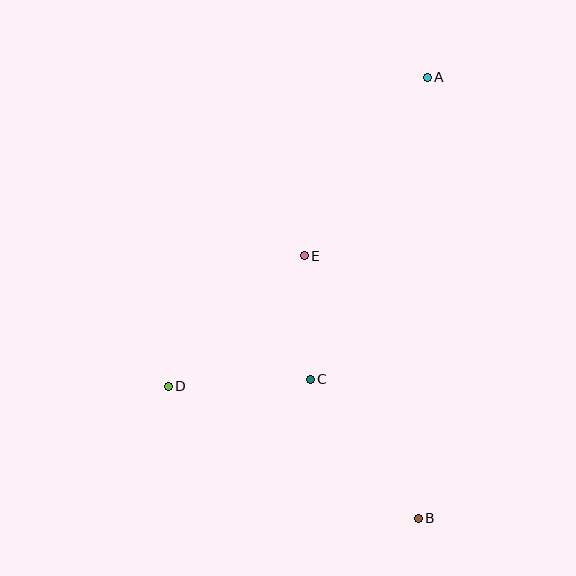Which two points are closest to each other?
Points C and E are closest to each other.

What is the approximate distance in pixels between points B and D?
The distance between B and D is approximately 283 pixels.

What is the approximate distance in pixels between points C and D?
The distance between C and D is approximately 142 pixels.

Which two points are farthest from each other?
Points A and B are farthest from each other.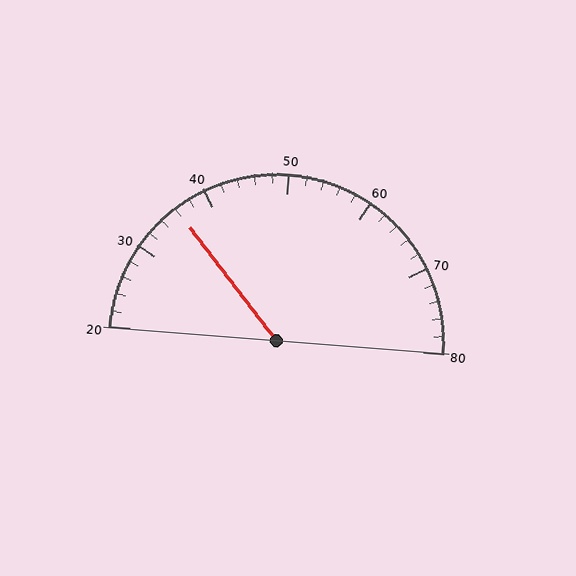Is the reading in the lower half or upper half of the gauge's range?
The reading is in the lower half of the range (20 to 80).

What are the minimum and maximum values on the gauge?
The gauge ranges from 20 to 80.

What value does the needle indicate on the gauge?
The needle indicates approximately 36.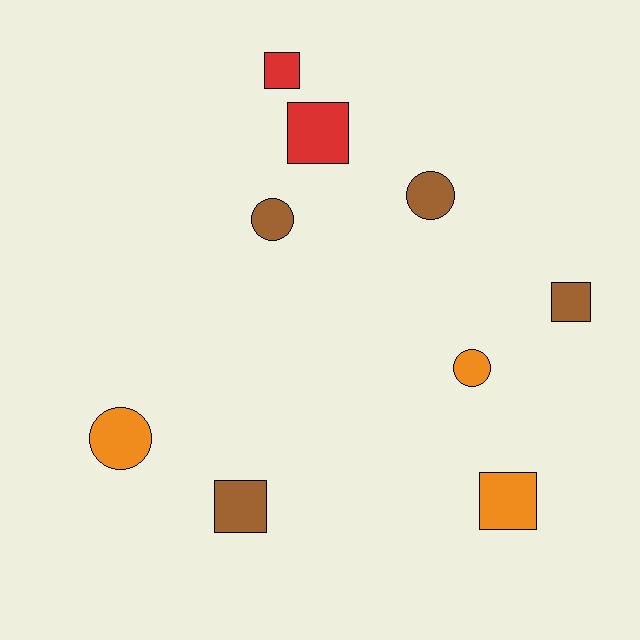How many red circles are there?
There are no red circles.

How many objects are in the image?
There are 9 objects.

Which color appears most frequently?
Brown, with 4 objects.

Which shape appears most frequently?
Square, with 5 objects.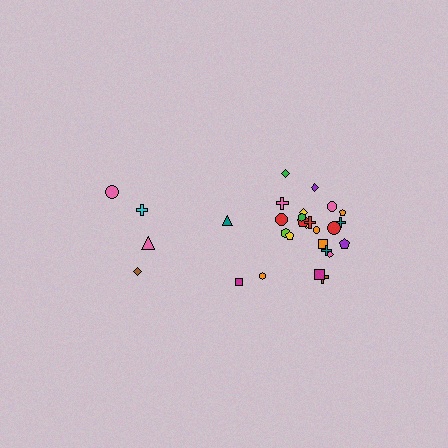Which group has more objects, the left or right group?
The right group.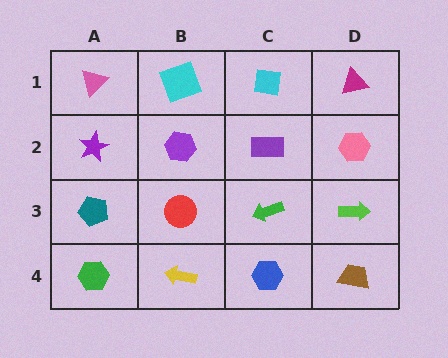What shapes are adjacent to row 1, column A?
A purple star (row 2, column A), a cyan square (row 1, column B).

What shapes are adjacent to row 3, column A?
A purple star (row 2, column A), a green hexagon (row 4, column A), a red circle (row 3, column B).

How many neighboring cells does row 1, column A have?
2.